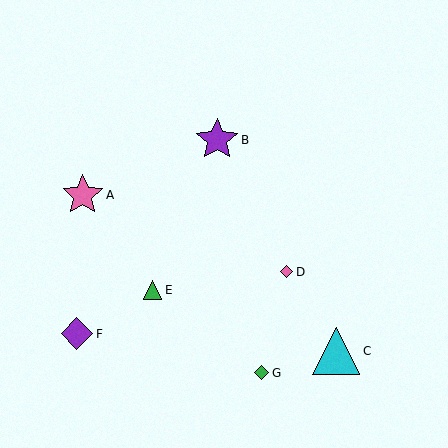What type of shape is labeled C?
Shape C is a cyan triangle.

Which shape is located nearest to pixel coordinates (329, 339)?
The cyan triangle (labeled C) at (336, 351) is nearest to that location.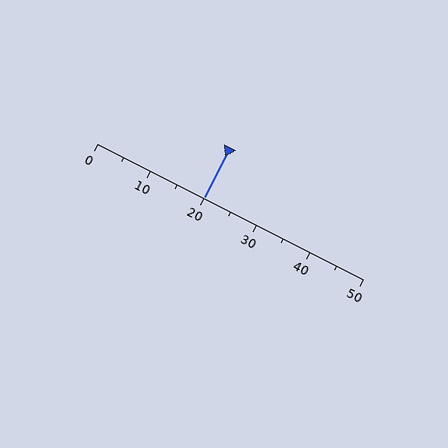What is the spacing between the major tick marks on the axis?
The major ticks are spaced 10 apart.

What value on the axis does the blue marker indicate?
The marker indicates approximately 20.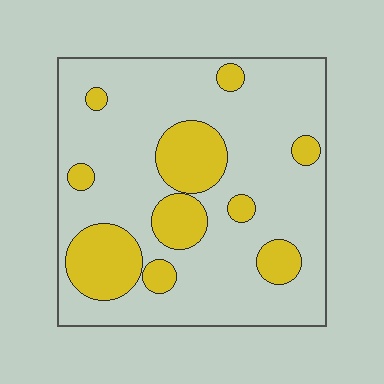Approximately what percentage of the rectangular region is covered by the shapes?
Approximately 25%.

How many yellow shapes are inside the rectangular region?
10.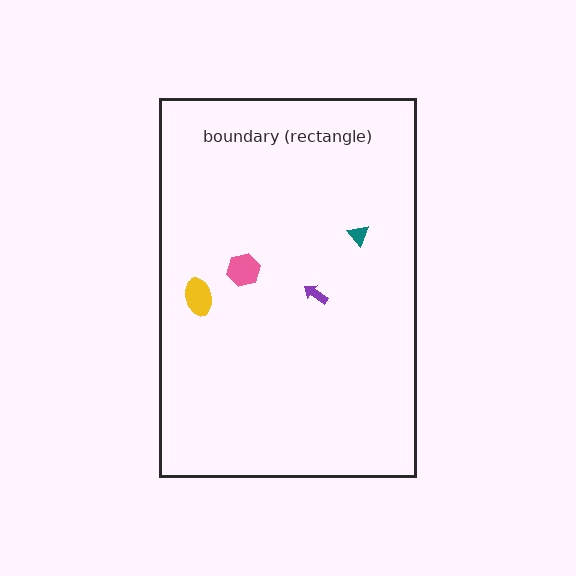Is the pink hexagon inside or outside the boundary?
Inside.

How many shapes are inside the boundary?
4 inside, 0 outside.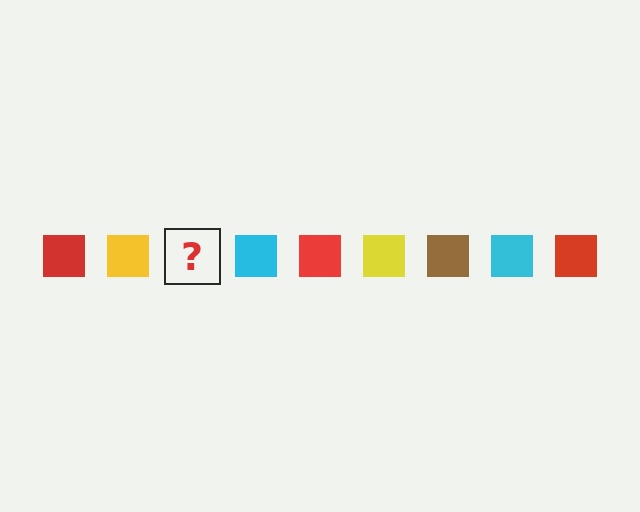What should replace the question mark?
The question mark should be replaced with a brown square.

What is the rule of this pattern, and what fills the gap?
The rule is that the pattern cycles through red, yellow, brown, cyan squares. The gap should be filled with a brown square.